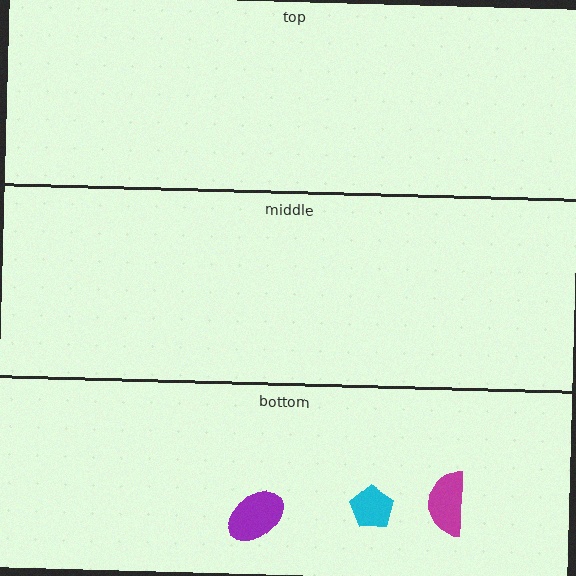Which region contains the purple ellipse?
The bottom region.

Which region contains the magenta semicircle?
The bottom region.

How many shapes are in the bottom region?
3.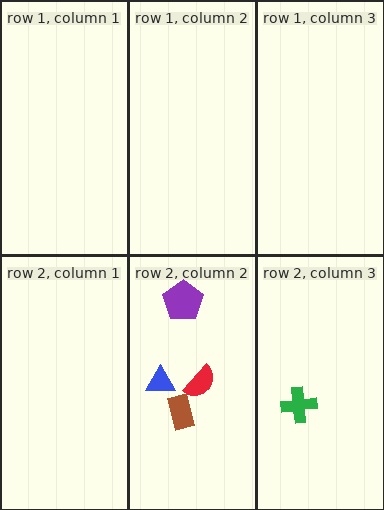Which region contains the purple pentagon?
The row 2, column 2 region.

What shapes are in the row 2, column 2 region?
The brown rectangle, the blue triangle, the purple pentagon, the red semicircle.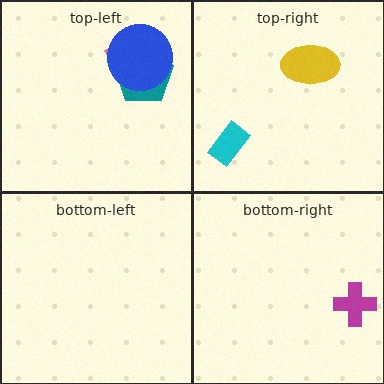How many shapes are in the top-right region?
2.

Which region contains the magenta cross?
The bottom-right region.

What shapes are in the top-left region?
The pink arrow, the teal pentagon, the blue circle.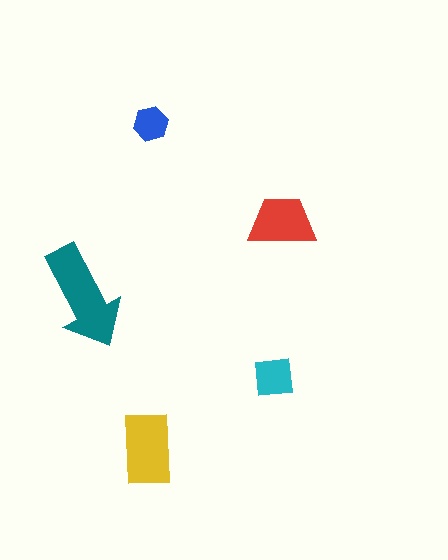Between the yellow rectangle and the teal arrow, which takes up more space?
The teal arrow.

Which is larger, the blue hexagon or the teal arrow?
The teal arrow.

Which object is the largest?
The teal arrow.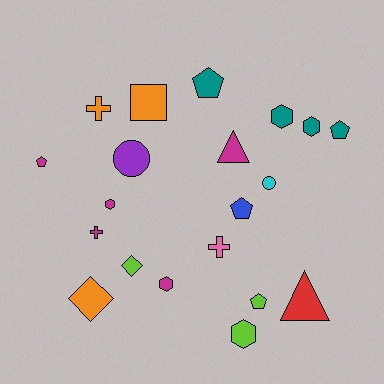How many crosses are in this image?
There are 3 crosses.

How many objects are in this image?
There are 20 objects.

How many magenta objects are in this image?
There are 5 magenta objects.